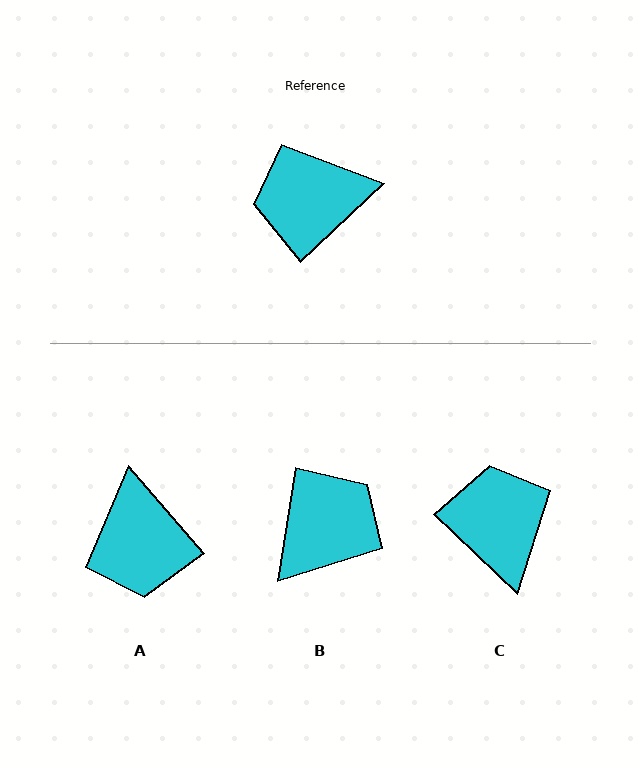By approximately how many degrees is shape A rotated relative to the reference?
Approximately 88 degrees counter-clockwise.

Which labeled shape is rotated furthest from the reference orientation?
B, about 142 degrees away.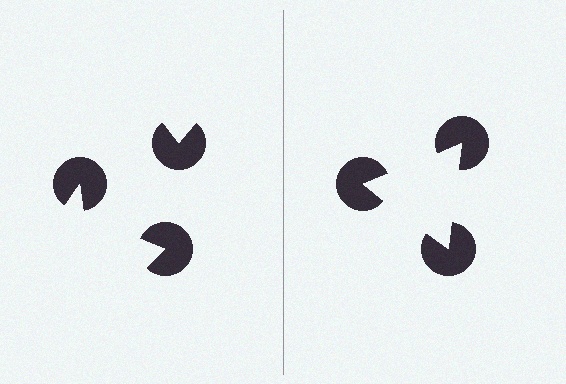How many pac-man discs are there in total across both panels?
6 — 3 on each side.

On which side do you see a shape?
An illusory triangle appears on the right side. On the left side the wedge cuts are rotated, so no coherent shape forms.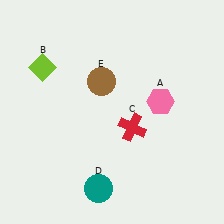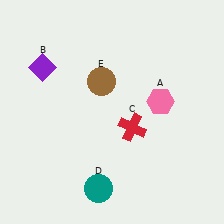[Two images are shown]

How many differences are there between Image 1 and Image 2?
There is 1 difference between the two images.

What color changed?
The diamond (B) changed from lime in Image 1 to purple in Image 2.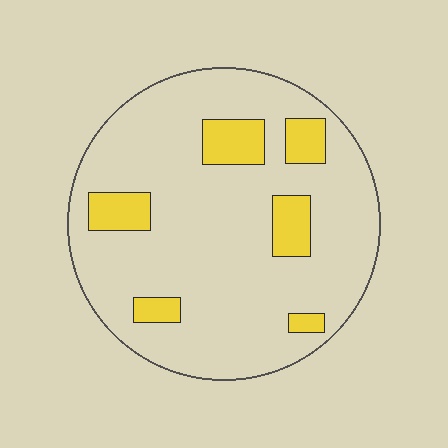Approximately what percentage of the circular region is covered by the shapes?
Approximately 15%.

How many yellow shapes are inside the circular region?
6.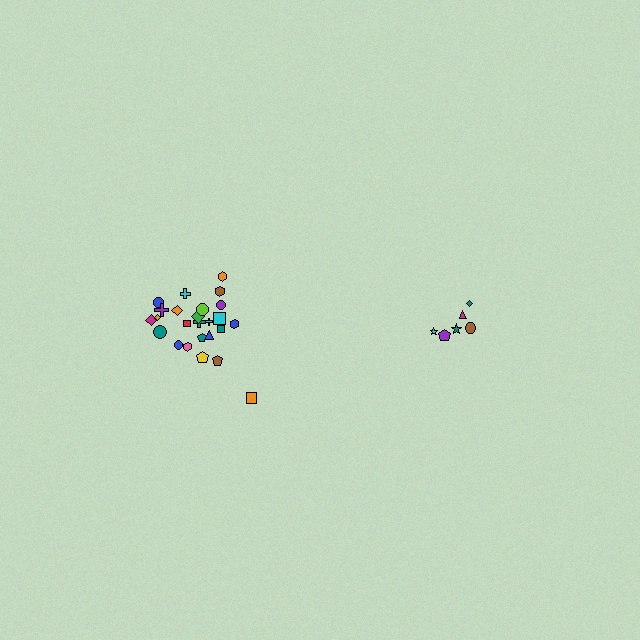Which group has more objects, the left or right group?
The left group.